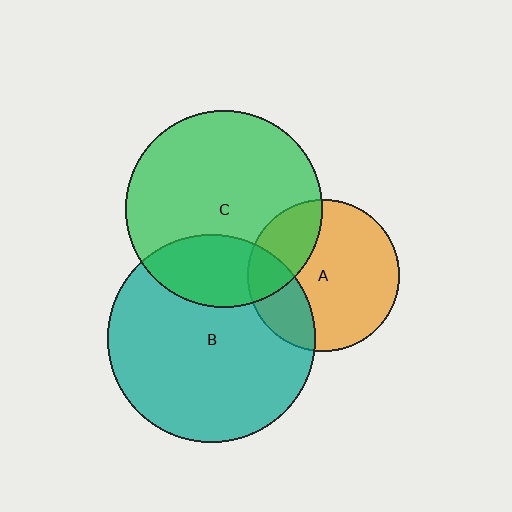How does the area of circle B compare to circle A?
Approximately 1.9 times.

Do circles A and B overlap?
Yes.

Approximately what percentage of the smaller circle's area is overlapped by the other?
Approximately 25%.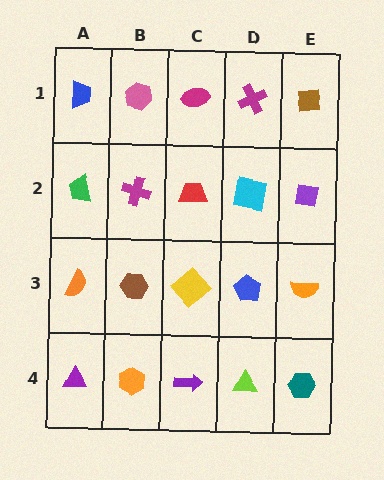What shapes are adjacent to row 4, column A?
An orange semicircle (row 3, column A), an orange hexagon (row 4, column B).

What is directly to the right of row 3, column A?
A brown hexagon.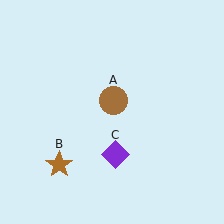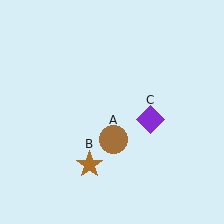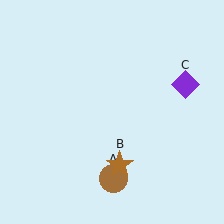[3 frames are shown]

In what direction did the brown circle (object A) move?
The brown circle (object A) moved down.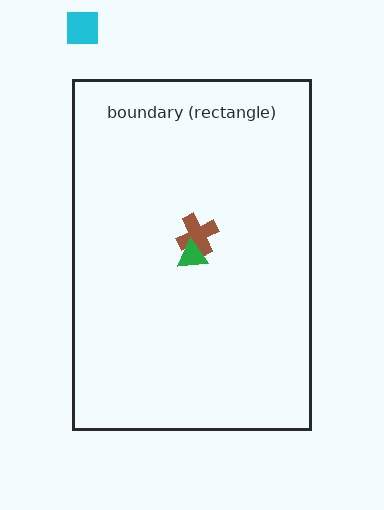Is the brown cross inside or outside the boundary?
Inside.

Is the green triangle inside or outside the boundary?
Inside.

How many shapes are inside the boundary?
2 inside, 1 outside.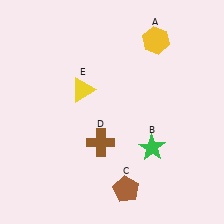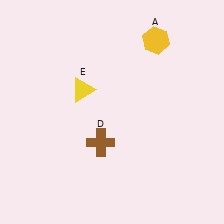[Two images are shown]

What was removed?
The brown pentagon (C), the green star (B) were removed in Image 2.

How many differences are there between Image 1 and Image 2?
There are 2 differences between the two images.